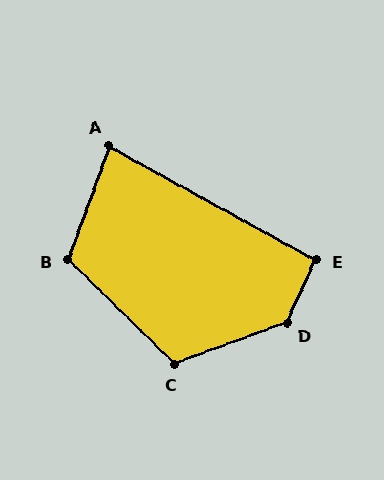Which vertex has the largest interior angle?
D, at approximately 135 degrees.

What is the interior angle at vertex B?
Approximately 115 degrees (obtuse).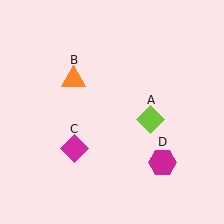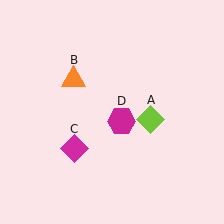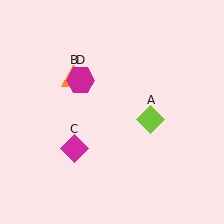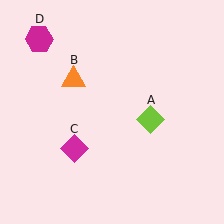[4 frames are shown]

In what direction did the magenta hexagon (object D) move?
The magenta hexagon (object D) moved up and to the left.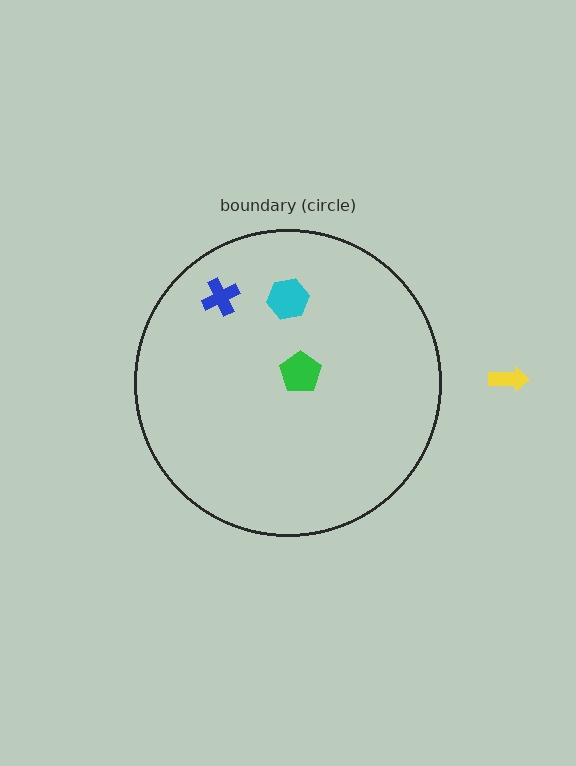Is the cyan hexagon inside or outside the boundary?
Inside.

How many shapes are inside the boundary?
3 inside, 1 outside.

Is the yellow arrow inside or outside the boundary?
Outside.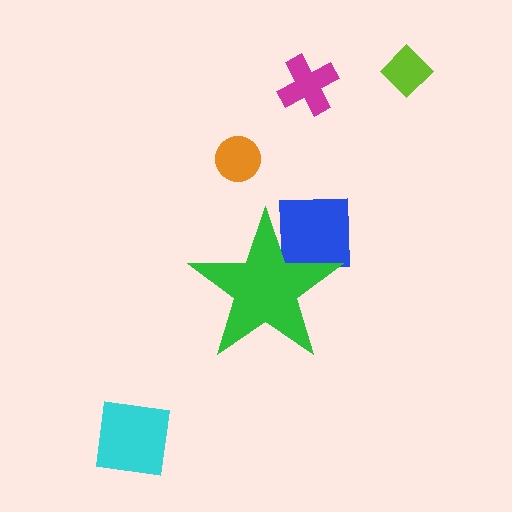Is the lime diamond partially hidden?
No, the lime diamond is fully visible.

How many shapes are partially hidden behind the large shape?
1 shape is partially hidden.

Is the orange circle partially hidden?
No, the orange circle is fully visible.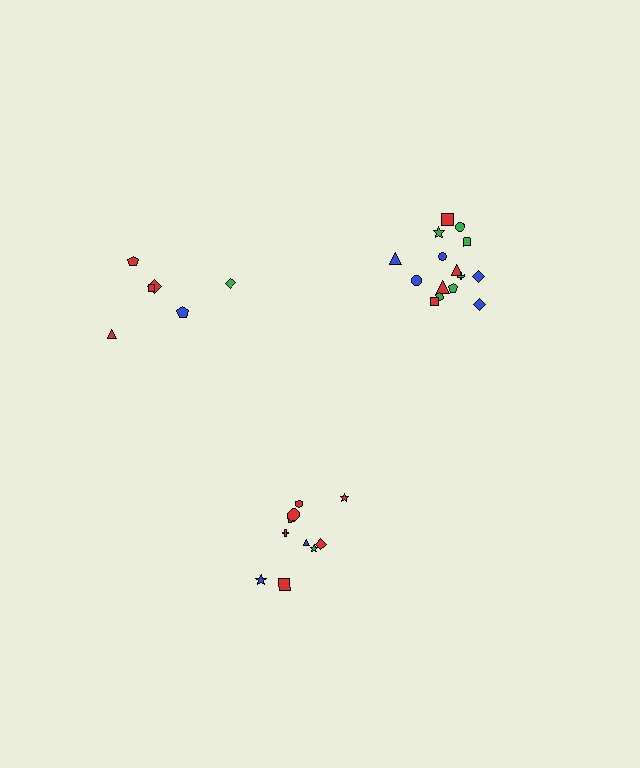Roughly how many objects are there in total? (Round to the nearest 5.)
Roughly 30 objects in total.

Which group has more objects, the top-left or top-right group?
The top-right group.